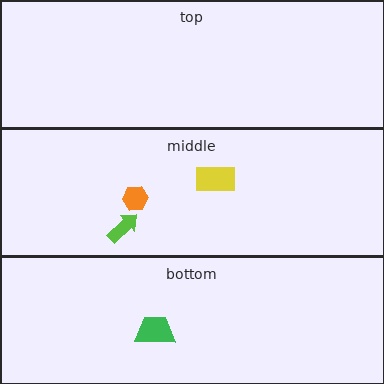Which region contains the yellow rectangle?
The middle region.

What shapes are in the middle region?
The lime arrow, the orange hexagon, the yellow rectangle.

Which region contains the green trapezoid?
The bottom region.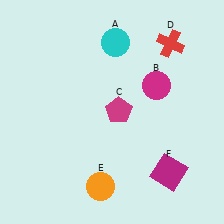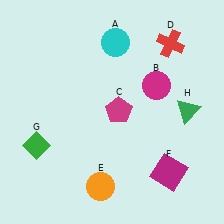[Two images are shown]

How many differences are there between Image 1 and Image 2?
There are 2 differences between the two images.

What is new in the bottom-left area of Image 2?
A green diamond (G) was added in the bottom-left area of Image 2.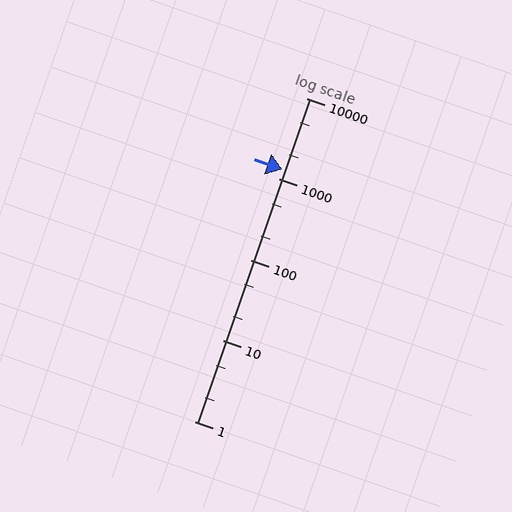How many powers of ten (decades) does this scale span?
The scale spans 4 decades, from 1 to 10000.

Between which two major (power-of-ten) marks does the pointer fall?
The pointer is between 1000 and 10000.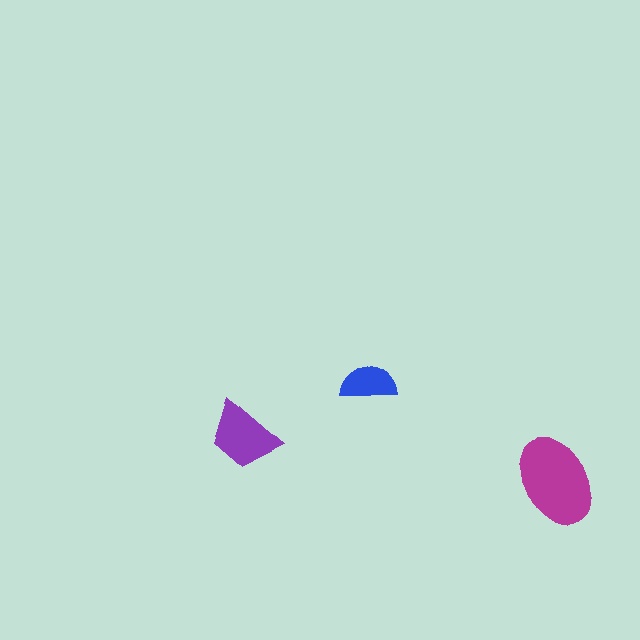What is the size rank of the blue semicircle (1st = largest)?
3rd.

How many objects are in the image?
There are 3 objects in the image.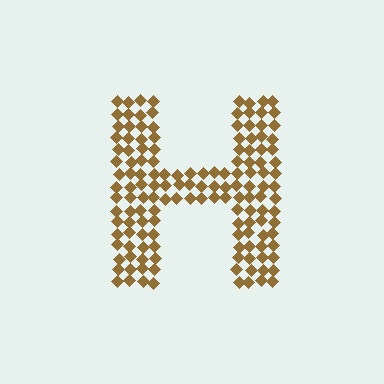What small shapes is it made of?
It is made of small diamonds.